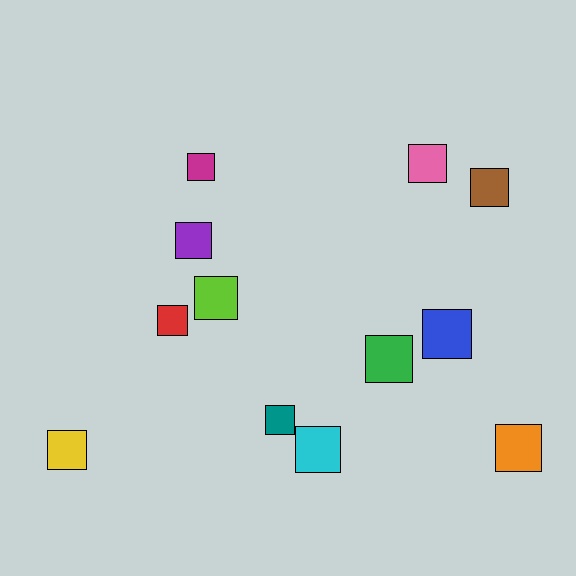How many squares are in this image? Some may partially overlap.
There are 12 squares.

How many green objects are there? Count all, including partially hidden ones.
There is 1 green object.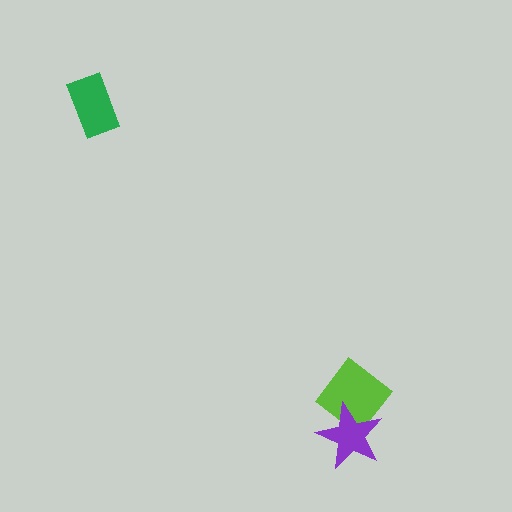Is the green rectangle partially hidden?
No, no other shape covers it.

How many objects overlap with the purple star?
1 object overlaps with the purple star.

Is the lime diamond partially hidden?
Yes, it is partially covered by another shape.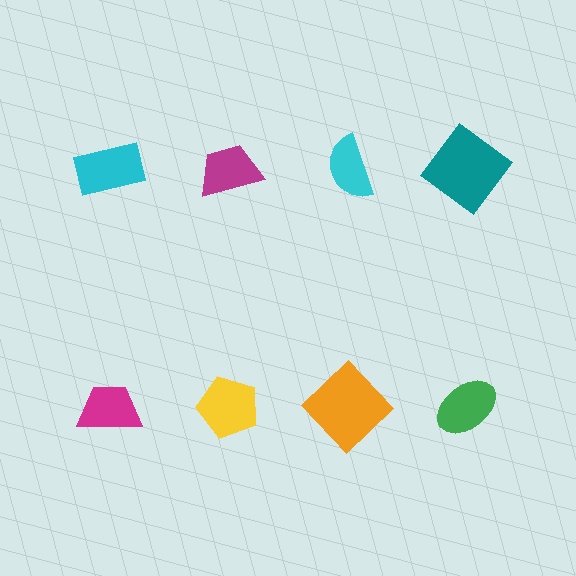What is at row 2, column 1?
A magenta trapezoid.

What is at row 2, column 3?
An orange diamond.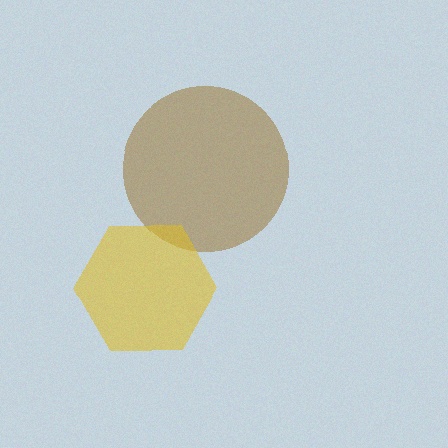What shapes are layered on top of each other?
The layered shapes are: a brown circle, a yellow hexagon.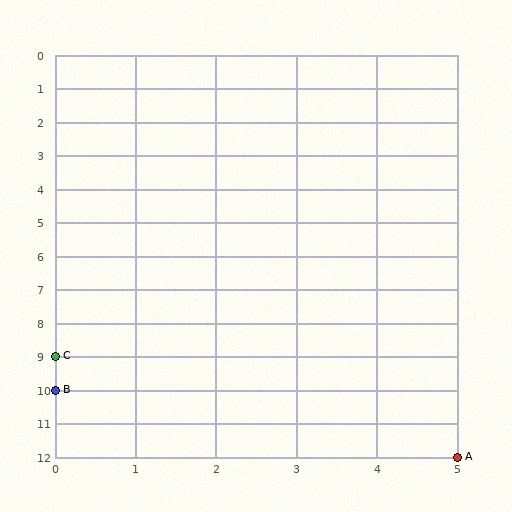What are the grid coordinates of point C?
Point C is at grid coordinates (0, 9).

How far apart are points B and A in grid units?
Points B and A are 5 columns and 2 rows apart (about 5.4 grid units diagonally).